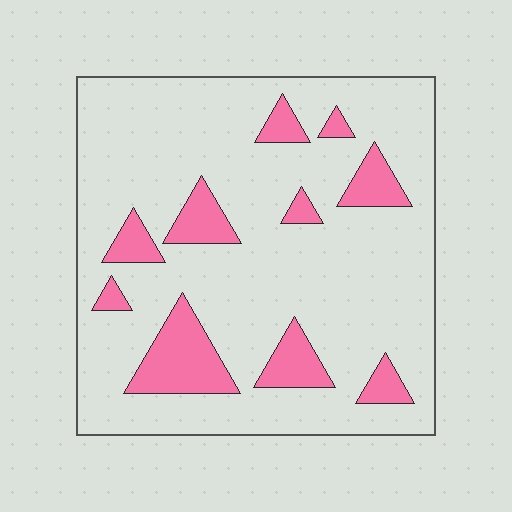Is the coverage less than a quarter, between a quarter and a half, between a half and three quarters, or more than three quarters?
Less than a quarter.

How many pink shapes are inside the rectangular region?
10.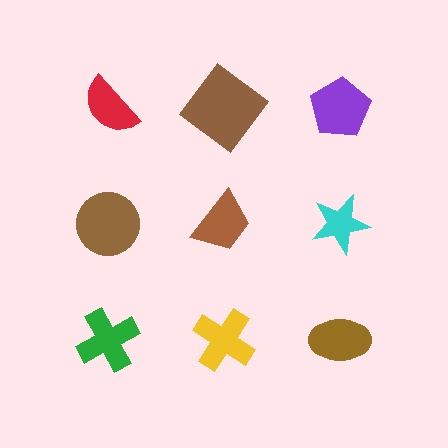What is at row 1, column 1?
A red semicircle.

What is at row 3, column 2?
A yellow cross.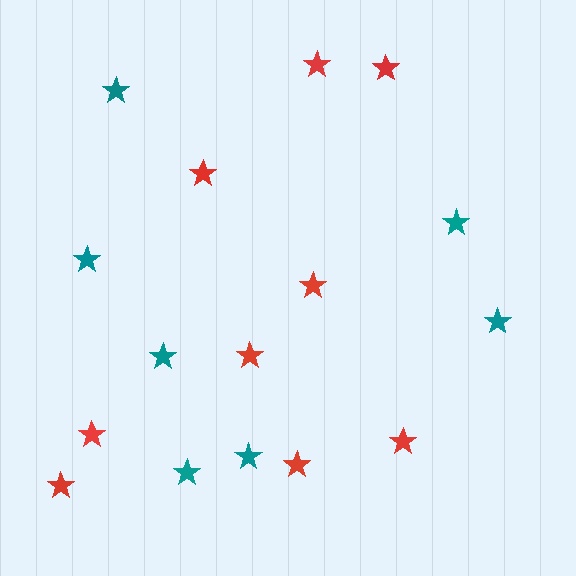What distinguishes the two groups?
There are 2 groups: one group of red stars (9) and one group of teal stars (7).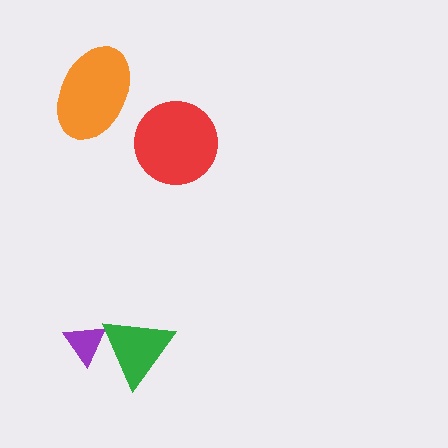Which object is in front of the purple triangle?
The green triangle is in front of the purple triangle.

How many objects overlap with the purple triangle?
1 object overlaps with the purple triangle.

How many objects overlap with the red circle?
0 objects overlap with the red circle.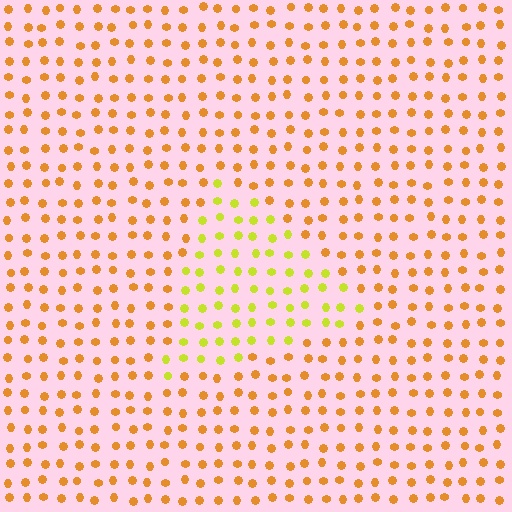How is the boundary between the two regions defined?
The boundary is defined purely by a slight shift in hue (about 38 degrees). Spacing, size, and orientation are identical on both sides.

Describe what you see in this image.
The image is filled with small orange elements in a uniform arrangement. A triangle-shaped region is visible where the elements are tinted to a slightly different hue, forming a subtle color boundary.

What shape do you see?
I see a triangle.